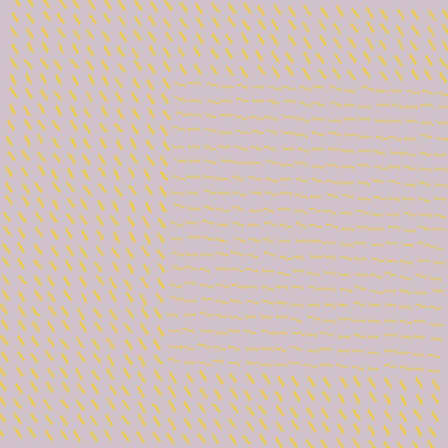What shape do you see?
I see a rectangle.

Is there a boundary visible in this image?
Yes, there is a texture boundary formed by a change in line orientation.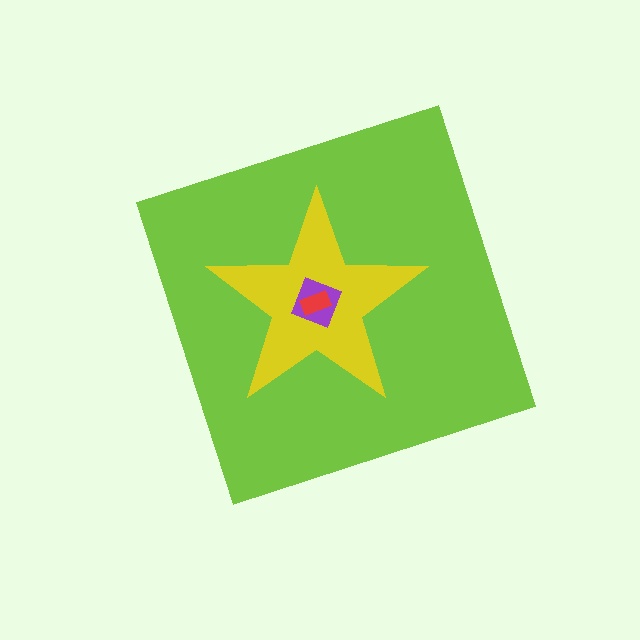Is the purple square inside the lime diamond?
Yes.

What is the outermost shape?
The lime diamond.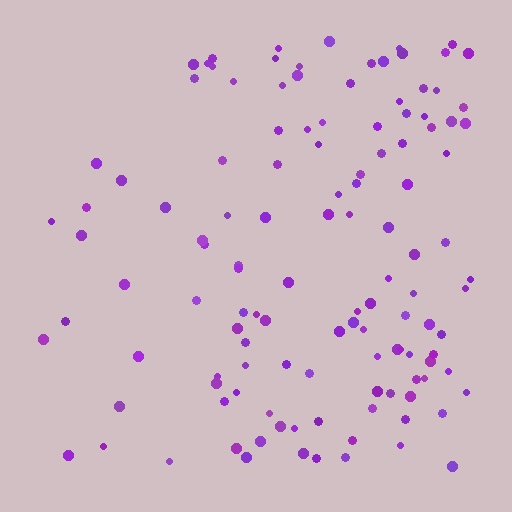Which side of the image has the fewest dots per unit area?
The left.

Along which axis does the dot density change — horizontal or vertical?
Horizontal.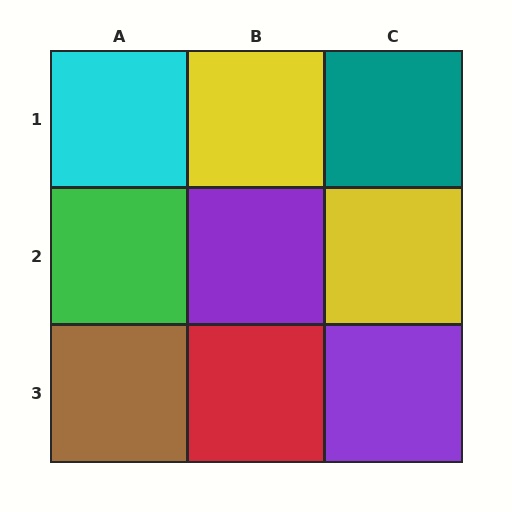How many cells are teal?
1 cell is teal.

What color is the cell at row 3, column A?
Brown.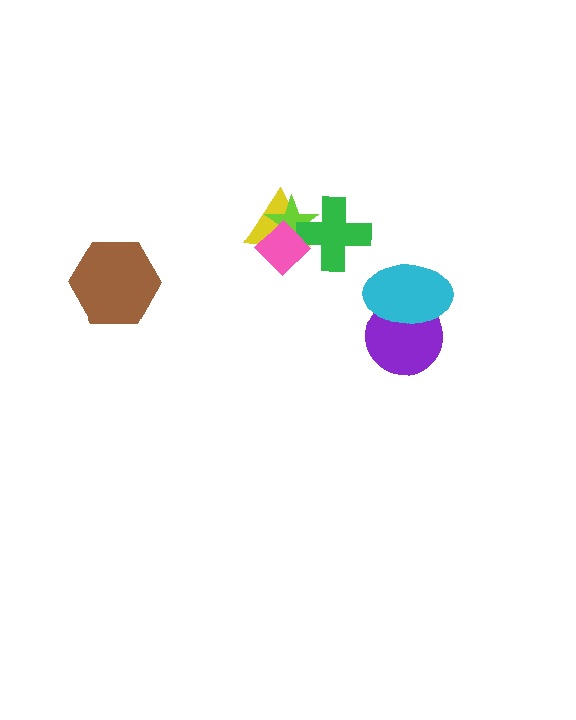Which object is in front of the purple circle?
The cyan ellipse is in front of the purple circle.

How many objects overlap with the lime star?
3 objects overlap with the lime star.